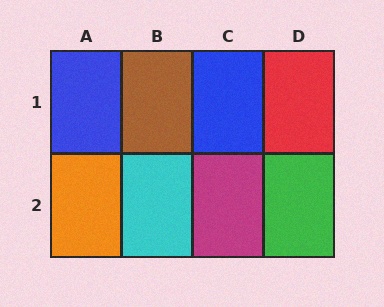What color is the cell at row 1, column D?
Red.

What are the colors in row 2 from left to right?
Orange, cyan, magenta, green.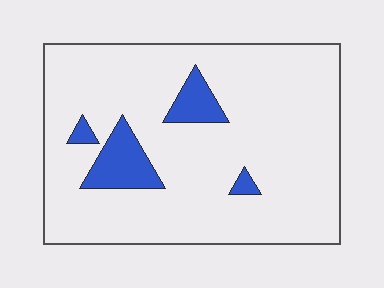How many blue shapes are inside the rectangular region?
4.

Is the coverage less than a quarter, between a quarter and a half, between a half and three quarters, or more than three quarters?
Less than a quarter.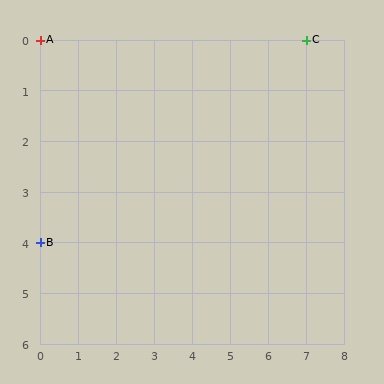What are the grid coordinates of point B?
Point B is at grid coordinates (0, 4).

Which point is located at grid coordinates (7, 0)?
Point C is at (7, 0).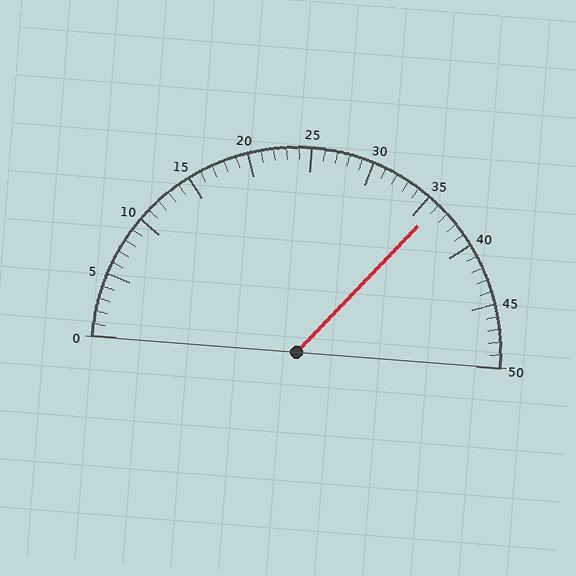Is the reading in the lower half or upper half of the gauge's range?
The reading is in the upper half of the range (0 to 50).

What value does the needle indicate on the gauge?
The needle indicates approximately 36.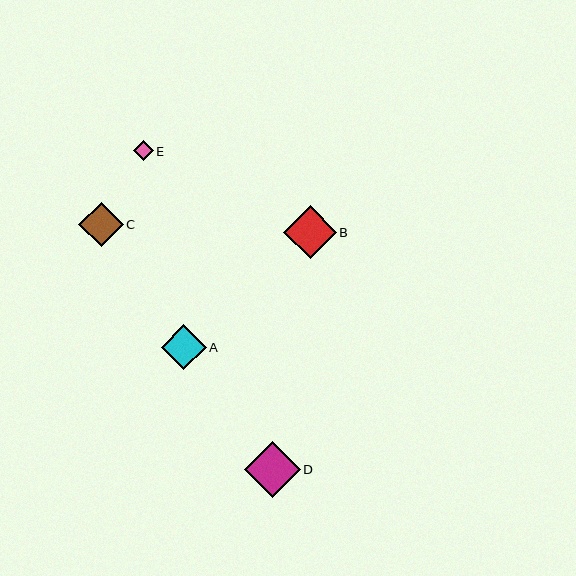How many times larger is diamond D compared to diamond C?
Diamond D is approximately 1.3 times the size of diamond C.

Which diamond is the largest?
Diamond D is the largest with a size of approximately 56 pixels.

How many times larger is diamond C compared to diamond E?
Diamond C is approximately 2.2 times the size of diamond E.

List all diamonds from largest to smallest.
From largest to smallest: D, B, A, C, E.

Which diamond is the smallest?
Diamond E is the smallest with a size of approximately 20 pixels.